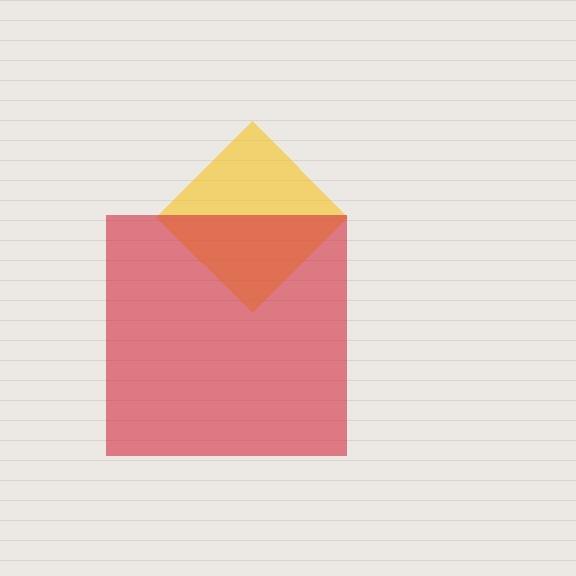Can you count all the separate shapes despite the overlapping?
Yes, there are 2 separate shapes.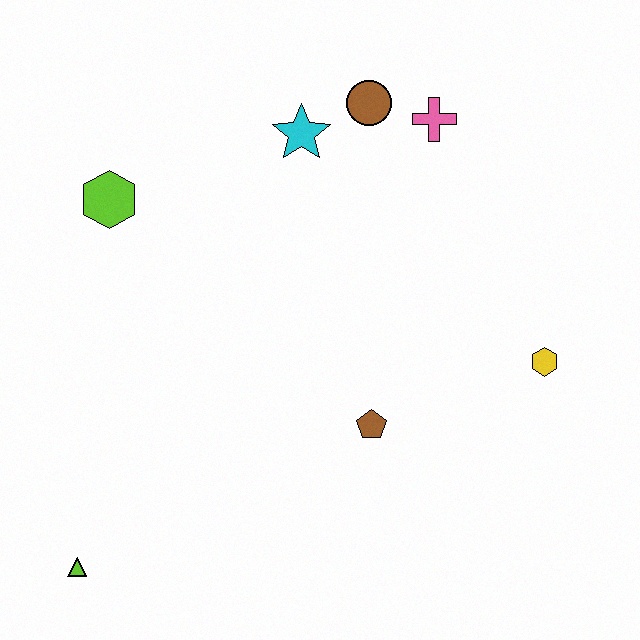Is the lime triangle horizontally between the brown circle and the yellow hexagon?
No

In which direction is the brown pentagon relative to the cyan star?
The brown pentagon is below the cyan star.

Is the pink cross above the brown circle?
No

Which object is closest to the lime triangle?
The brown pentagon is closest to the lime triangle.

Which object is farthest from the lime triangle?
The pink cross is farthest from the lime triangle.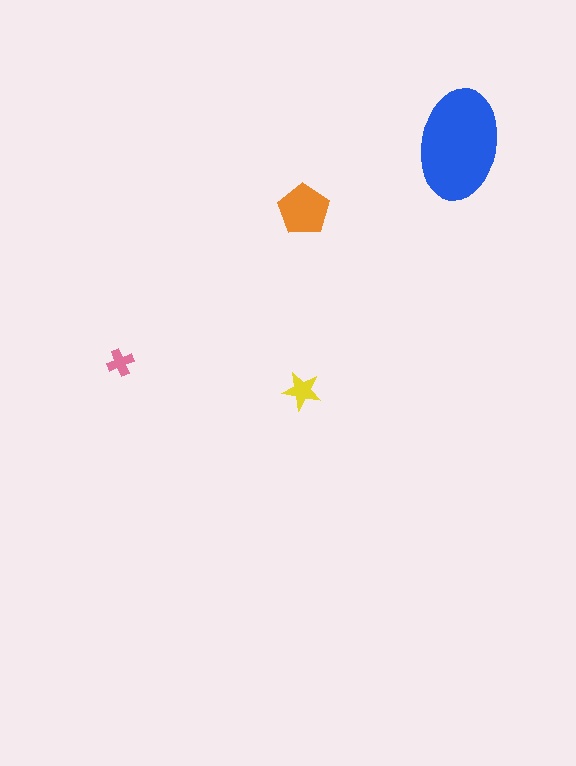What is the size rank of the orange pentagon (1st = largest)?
2nd.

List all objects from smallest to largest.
The pink cross, the yellow star, the orange pentagon, the blue ellipse.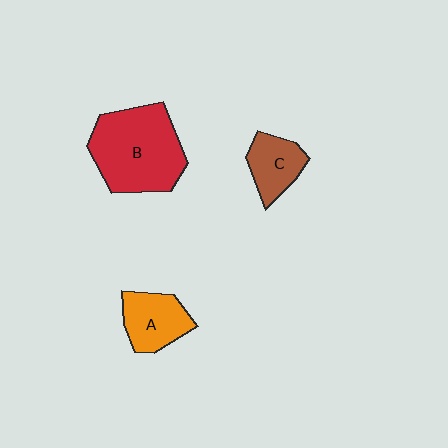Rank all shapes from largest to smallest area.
From largest to smallest: B (red), A (orange), C (brown).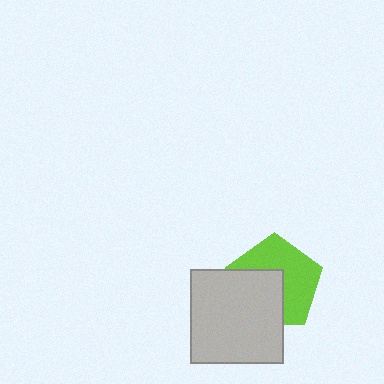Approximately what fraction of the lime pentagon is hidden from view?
Roughly 43% of the lime pentagon is hidden behind the light gray square.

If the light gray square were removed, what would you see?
You would see the complete lime pentagon.